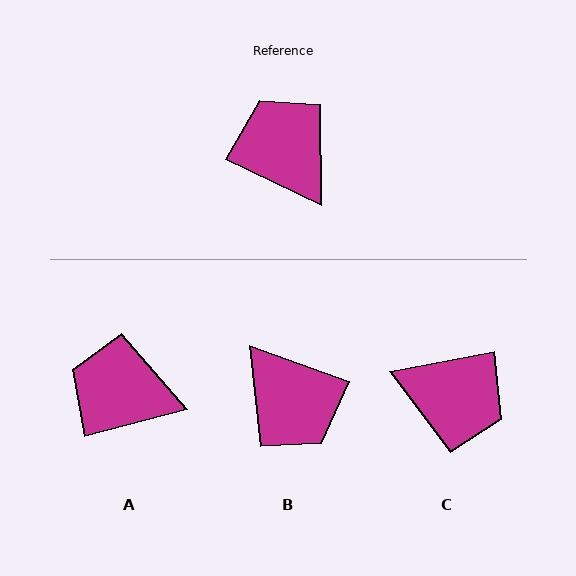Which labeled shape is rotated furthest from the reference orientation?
B, about 175 degrees away.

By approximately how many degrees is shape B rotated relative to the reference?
Approximately 175 degrees clockwise.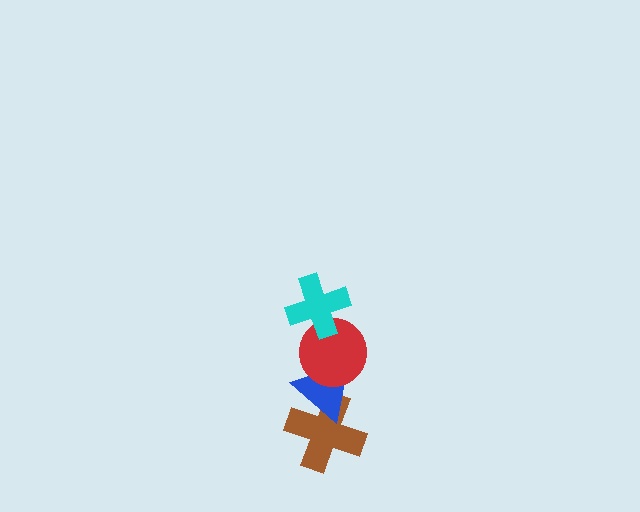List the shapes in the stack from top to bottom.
From top to bottom: the cyan cross, the red circle, the blue triangle, the brown cross.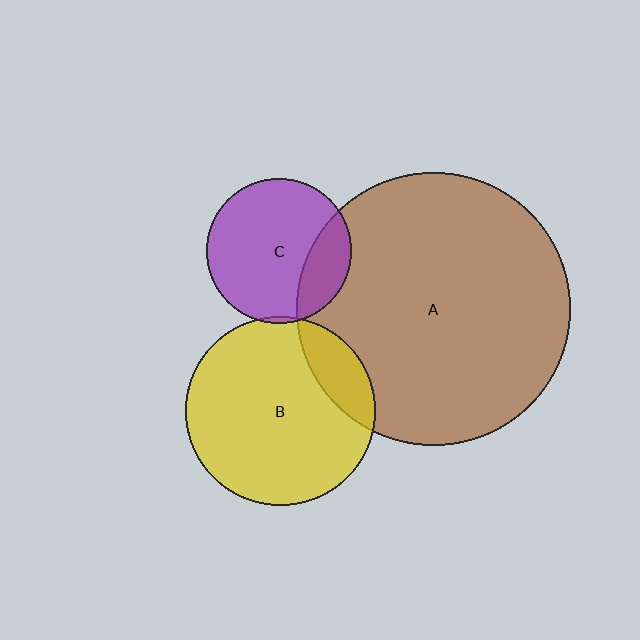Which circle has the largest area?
Circle A (brown).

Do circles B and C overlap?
Yes.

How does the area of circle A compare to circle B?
Approximately 2.1 times.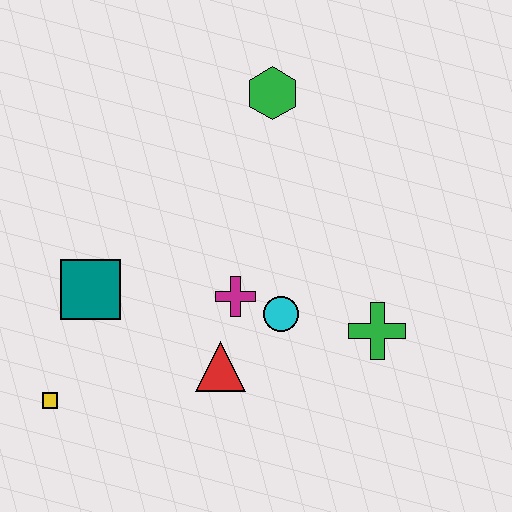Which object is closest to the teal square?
The yellow square is closest to the teal square.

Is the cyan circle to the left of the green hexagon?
No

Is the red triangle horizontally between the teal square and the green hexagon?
Yes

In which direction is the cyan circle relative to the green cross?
The cyan circle is to the left of the green cross.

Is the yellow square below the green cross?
Yes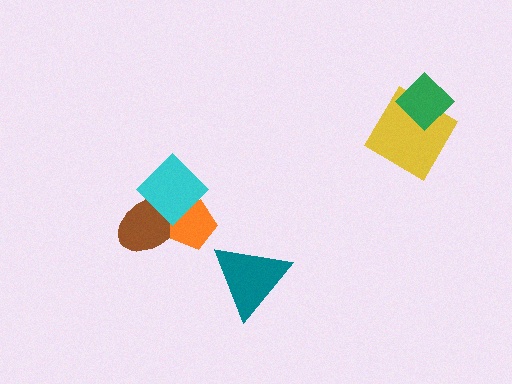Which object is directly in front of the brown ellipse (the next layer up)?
The orange pentagon is directly in front of the brown ellipse.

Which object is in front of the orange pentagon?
The cyan diamond is in front of the orange pentagon.